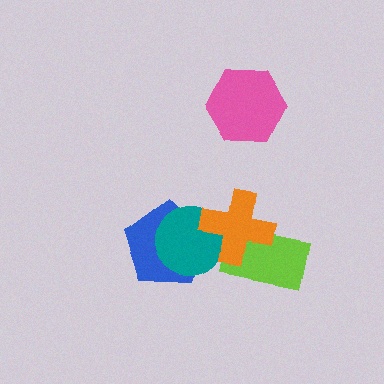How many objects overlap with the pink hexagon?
0 objects overlap with the pink hexagon.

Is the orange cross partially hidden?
No, no other shape covers it.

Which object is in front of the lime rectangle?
The orange cross is in front of the lime rectangle.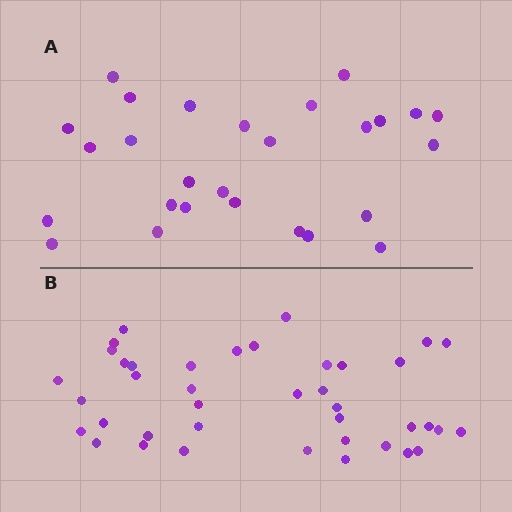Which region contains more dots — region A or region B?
Region B (the bottom region) has more dots.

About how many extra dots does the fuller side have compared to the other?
Region B has approximately 15 more dots than region A.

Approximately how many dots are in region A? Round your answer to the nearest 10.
About 30 dots. (The exact count is 27, which rounds to 30.)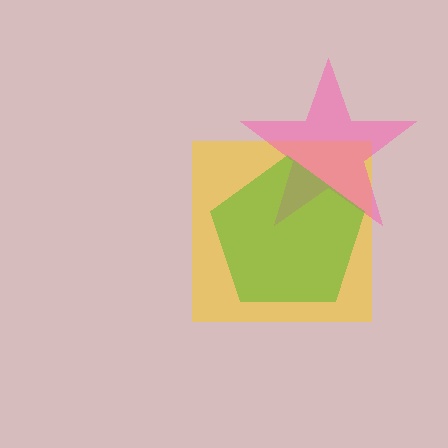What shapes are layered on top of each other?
The layered shapes are: a yellow square, a pink star, a lime pentagon.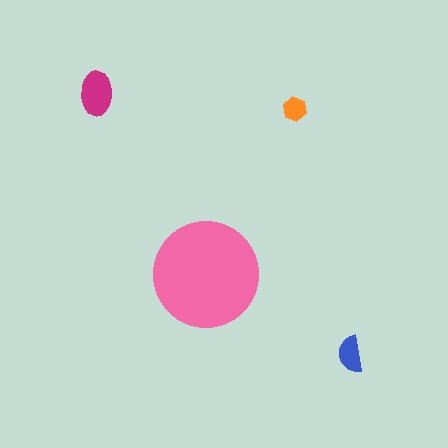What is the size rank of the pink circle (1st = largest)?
1st.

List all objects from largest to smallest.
The pink circle, the magenta ellipse, the blue semicircle, the orange hexagon.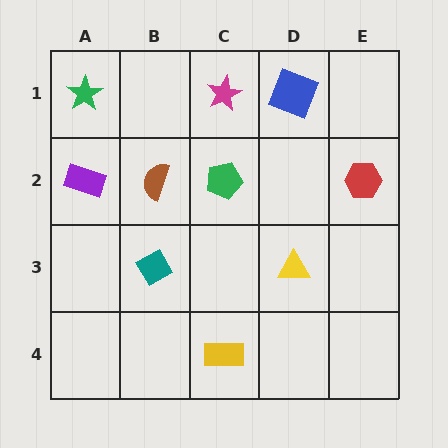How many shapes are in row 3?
2 shapes.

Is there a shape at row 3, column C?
No, that cell is empty.